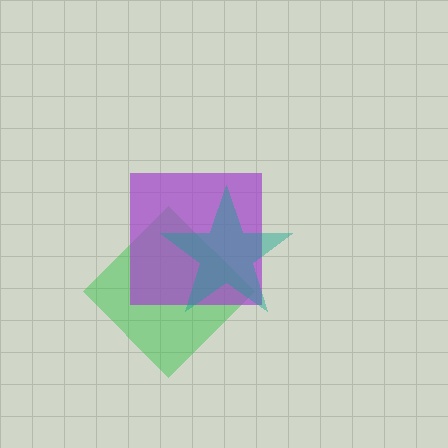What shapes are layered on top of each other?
The layered shapes are: a green diamond, a purple square, a teal star.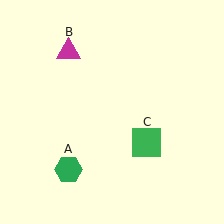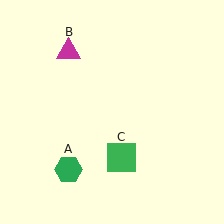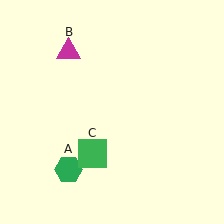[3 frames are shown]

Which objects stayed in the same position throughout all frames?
Green hexagon (object A) and magenta triangle (object B) remained stationary.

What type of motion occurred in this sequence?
The green square (object C) rotated clockwise around the center of the scene.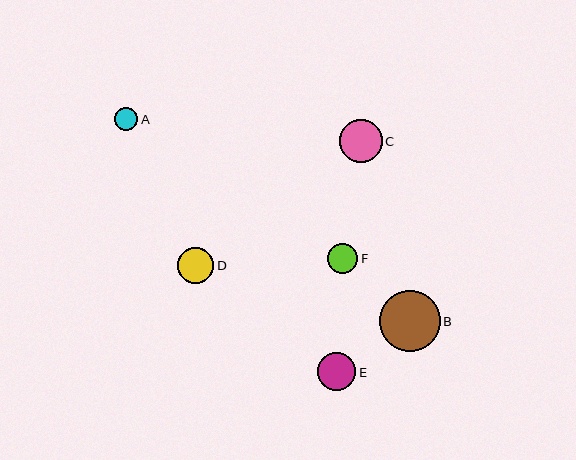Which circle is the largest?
Circle B is the largest with a size of approximately 61 pixels.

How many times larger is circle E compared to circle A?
Circle E is approximately 1.7 times the size of circle A.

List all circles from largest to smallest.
From largest to smallest: B, C, E, D, F, A.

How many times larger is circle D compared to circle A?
Circle D is approximately 1.6 times the size of circle A.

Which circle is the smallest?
Circle A is the smallest with a size of approximately 23 pixels.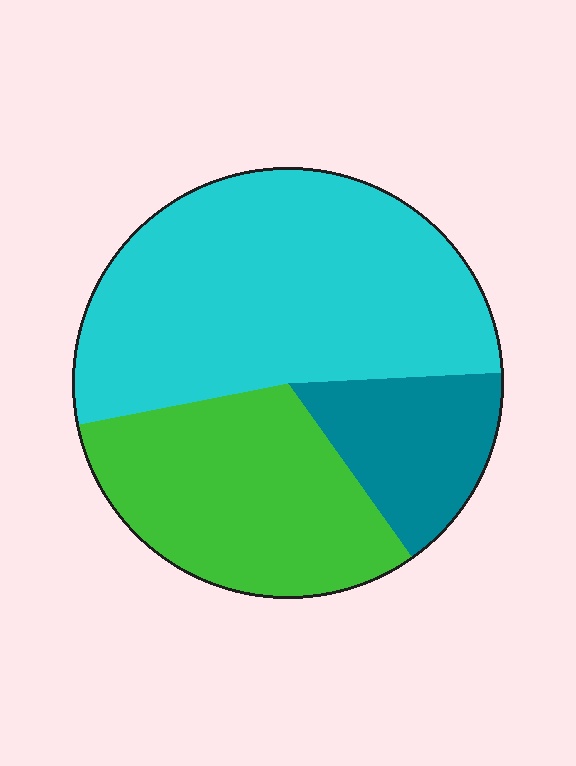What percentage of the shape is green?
Green takes up about one third (1/3) of the shape.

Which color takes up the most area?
Cyan, at roughly 50%.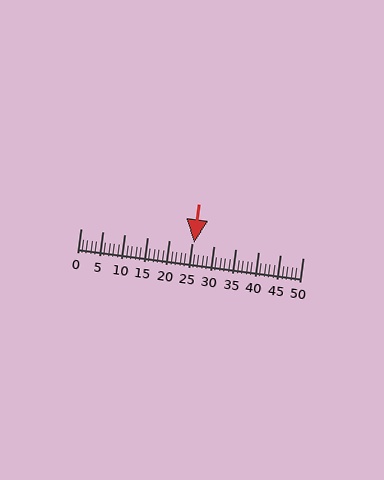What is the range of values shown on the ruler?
The ruler shows values from 0 to 50.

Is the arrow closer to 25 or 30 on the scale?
The arrow is closer to 25.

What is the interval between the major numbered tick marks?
The major tick marks are spaced 5 units apart.